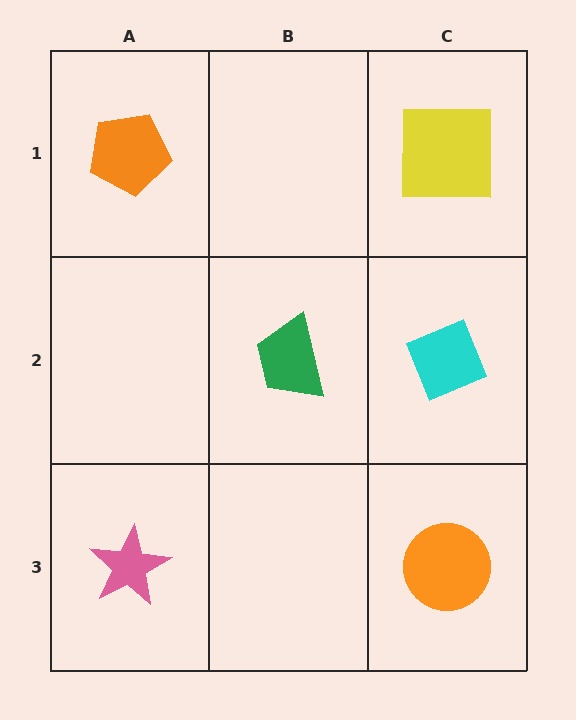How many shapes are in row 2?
2 shapes.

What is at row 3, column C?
An orange circle.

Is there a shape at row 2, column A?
No, that cell is empty.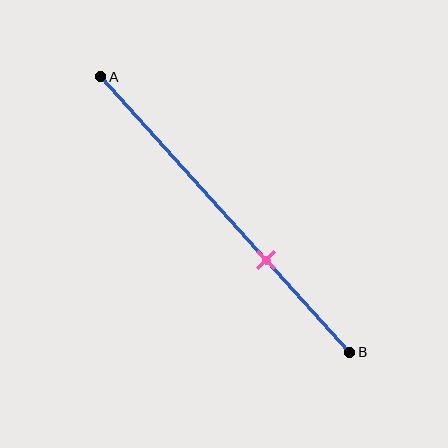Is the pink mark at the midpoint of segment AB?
No, the mark is at about 65% from A, not at the 50% midpoint.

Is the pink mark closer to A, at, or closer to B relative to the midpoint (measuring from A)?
The pink mark is closer to point B than the midpoint of segment AB.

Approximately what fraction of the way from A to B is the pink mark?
The pink mark is approximately 65% of the way from A to B.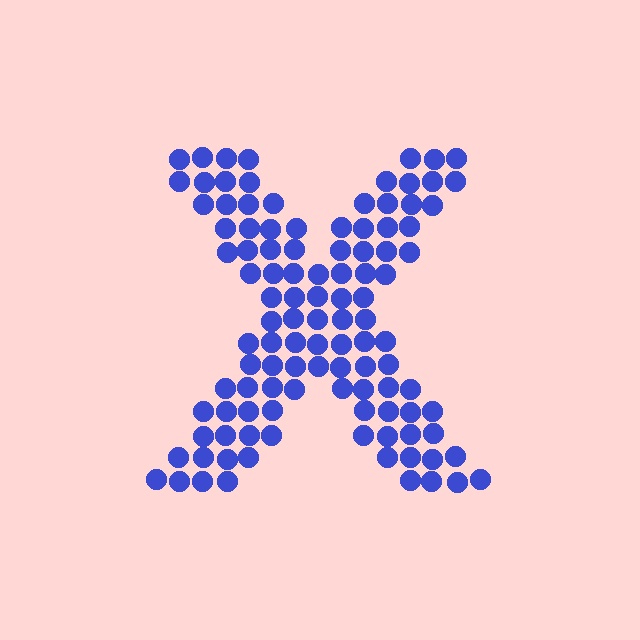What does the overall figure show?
The overall figure shows the letter X.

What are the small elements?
The small elements are circles.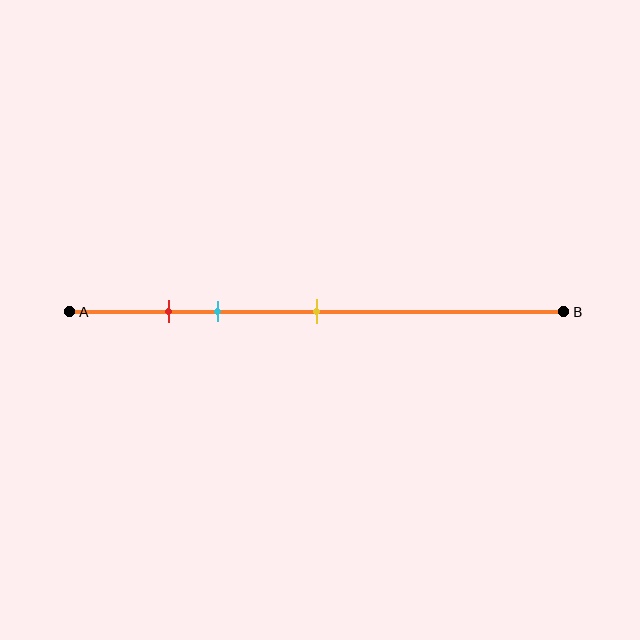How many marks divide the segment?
There are 3 marks dividing the segment.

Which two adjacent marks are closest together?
The red and cyan marks are the closest adjacent pair.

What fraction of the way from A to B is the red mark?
The red mark is approximately 20% (0.2) of the way from A to B.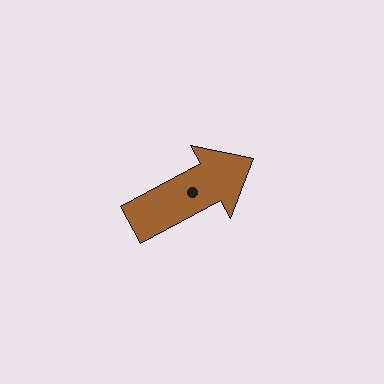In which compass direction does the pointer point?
Northeast.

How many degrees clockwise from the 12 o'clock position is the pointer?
Approximately 62 degrees.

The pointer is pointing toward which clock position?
Roughly 2 o'clock.